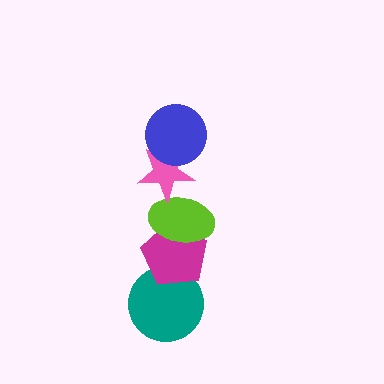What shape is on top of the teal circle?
The magenta pentagon is on top of the teal circle.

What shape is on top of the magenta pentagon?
The lime ellipse is on top of the magenta pentagon.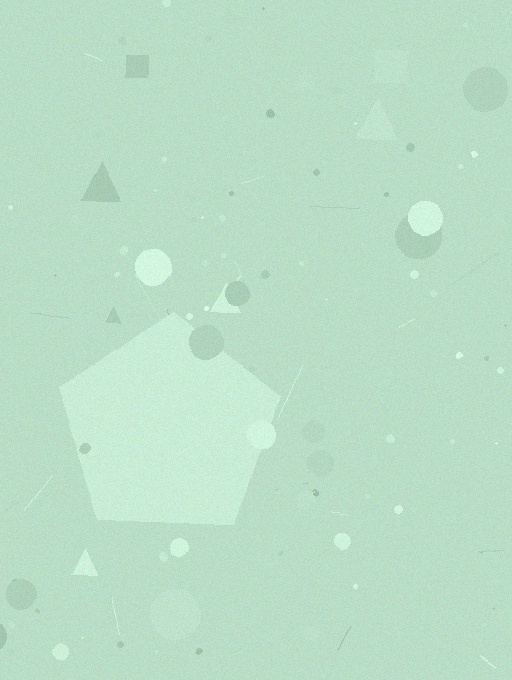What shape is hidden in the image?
A pentagon is hidden in the image.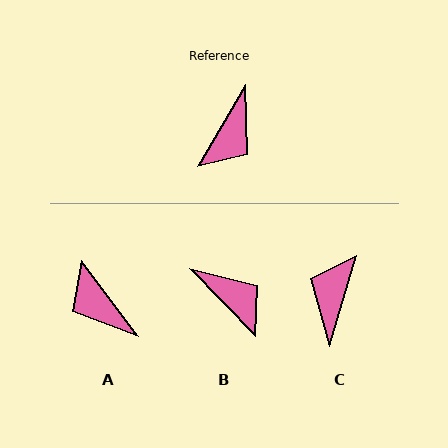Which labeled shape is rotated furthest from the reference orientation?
C, about 166 degrees away.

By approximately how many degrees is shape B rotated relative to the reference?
Approximately 74 degrees counter-clockwise.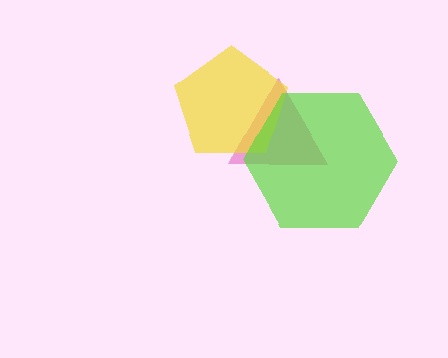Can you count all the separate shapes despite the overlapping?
Yes, there are 3 separate shapes.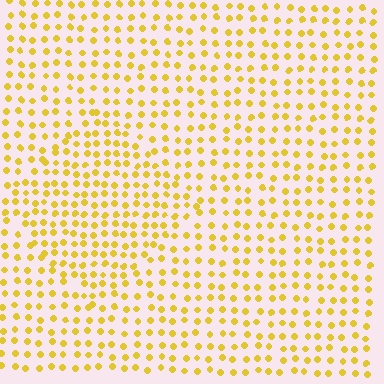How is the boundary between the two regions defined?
The boundary is defined by a change in element density (approximately 1.5x ratio). All elements are the same color, size, and shape.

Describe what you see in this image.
The image contains small yellow elements arranged at two different densities. A diamond-shaped region is visible where the elements are more densely packed than the surrounding area.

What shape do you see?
I see a diamond.